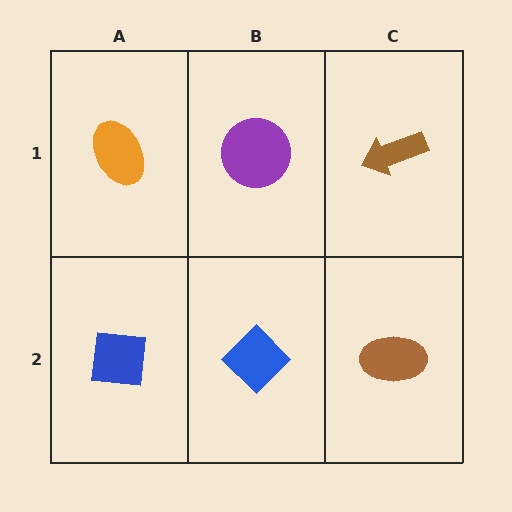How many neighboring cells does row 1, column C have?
2.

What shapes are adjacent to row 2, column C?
A brown arrow (row 1, column C), a blue diamond (row 2, column B).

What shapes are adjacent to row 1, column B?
A blue diamond (row 2, column B), an orange ellipse (row 1, column A), a brown arrow (row 1, column C).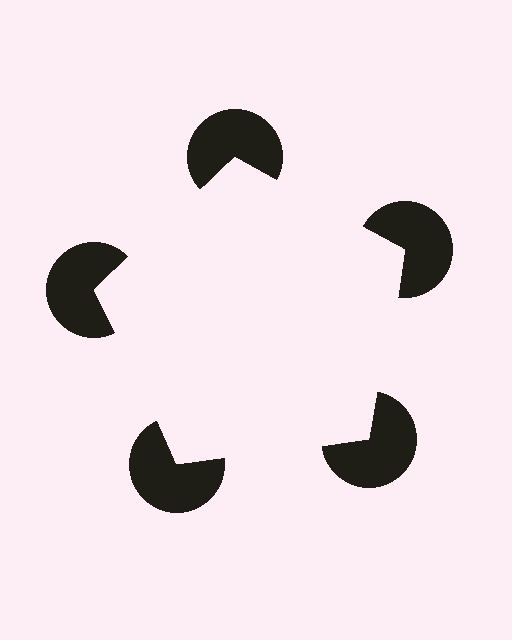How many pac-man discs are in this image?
There are 5 — one at each vertex of the illusory pentagon.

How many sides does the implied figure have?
5 sides.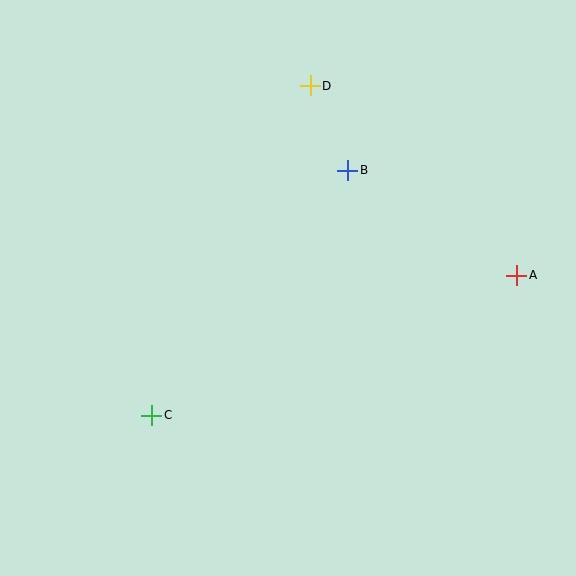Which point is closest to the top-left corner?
Point D is closest to the top-left corner.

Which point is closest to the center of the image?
Point B at (348, 170) is closest to the center.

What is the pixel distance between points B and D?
The distance between B and D is 93 pixels.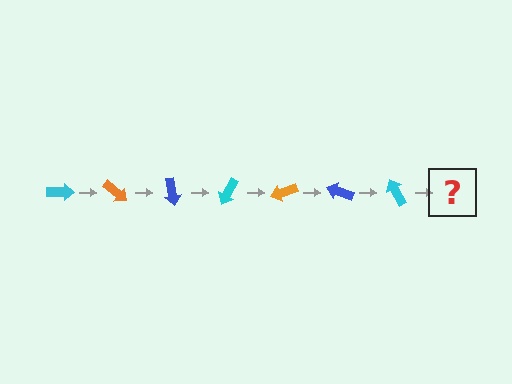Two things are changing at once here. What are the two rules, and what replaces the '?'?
The two rules are that it rotates 40 degrees each step and the color cycles through cyan, orange, and blue. The '?' should be an orange arrow, rotated 280 degrees from the start.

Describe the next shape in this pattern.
It should be an orange arrow, rotated 280 degrees from the start.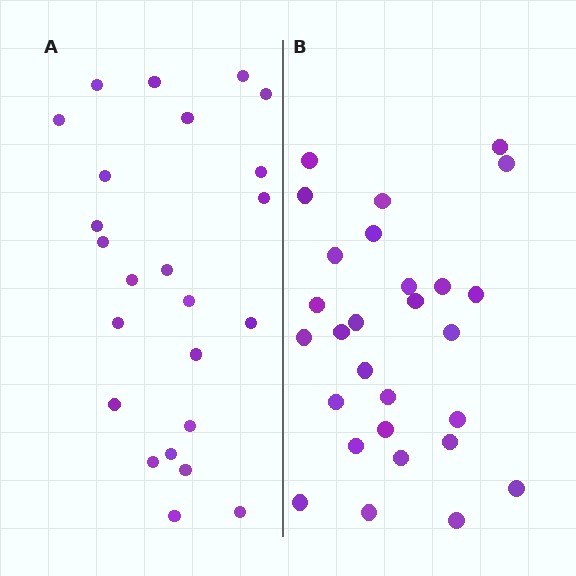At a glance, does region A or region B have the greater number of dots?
Region B (the right region) has more dots.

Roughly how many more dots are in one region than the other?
Region B has about 4 more dots than region A.